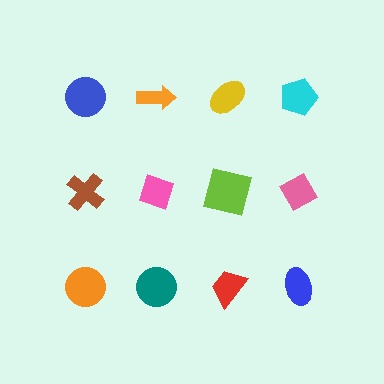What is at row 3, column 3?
A red trapezoid.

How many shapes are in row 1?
4 shapes.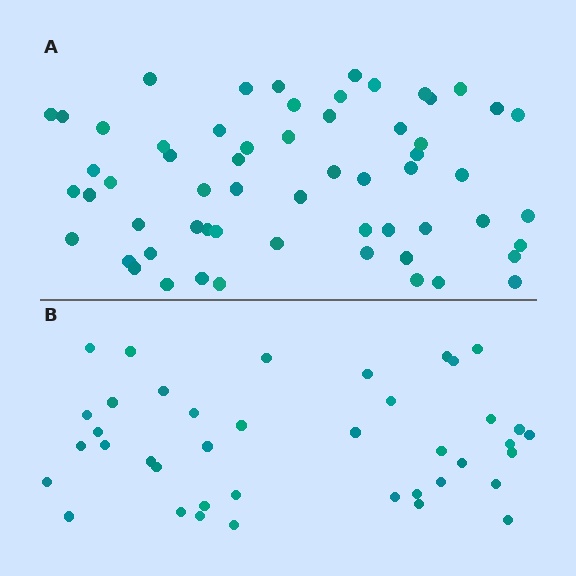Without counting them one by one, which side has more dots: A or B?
Region A (the top region) has more dots.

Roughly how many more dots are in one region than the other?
Region A has approximately 20 more dots than region B.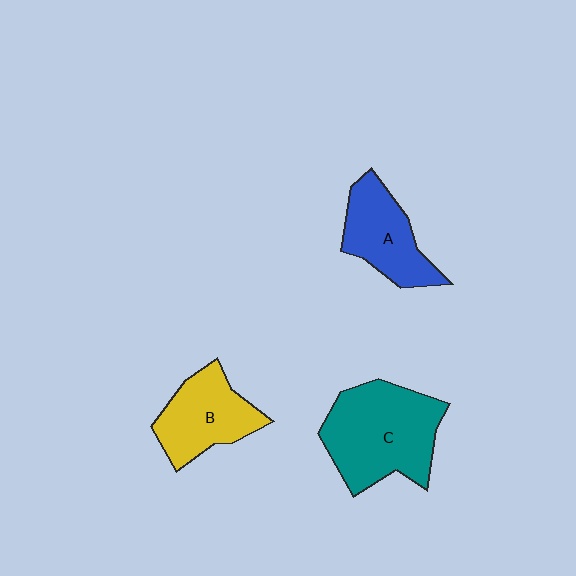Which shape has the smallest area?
Shape A (blue).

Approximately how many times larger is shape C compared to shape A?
Approximately 1.6 times.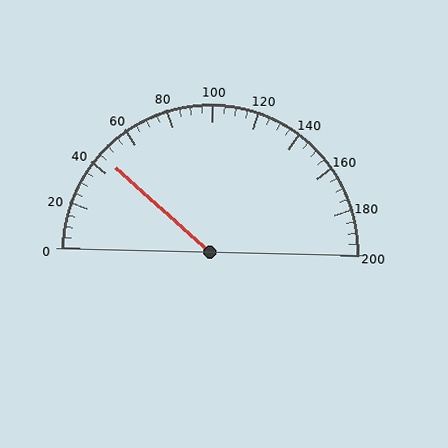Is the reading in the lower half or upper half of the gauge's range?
The reading is in the lower half of the range (0 to 200).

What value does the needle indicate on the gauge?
The needle indicates approximately 45.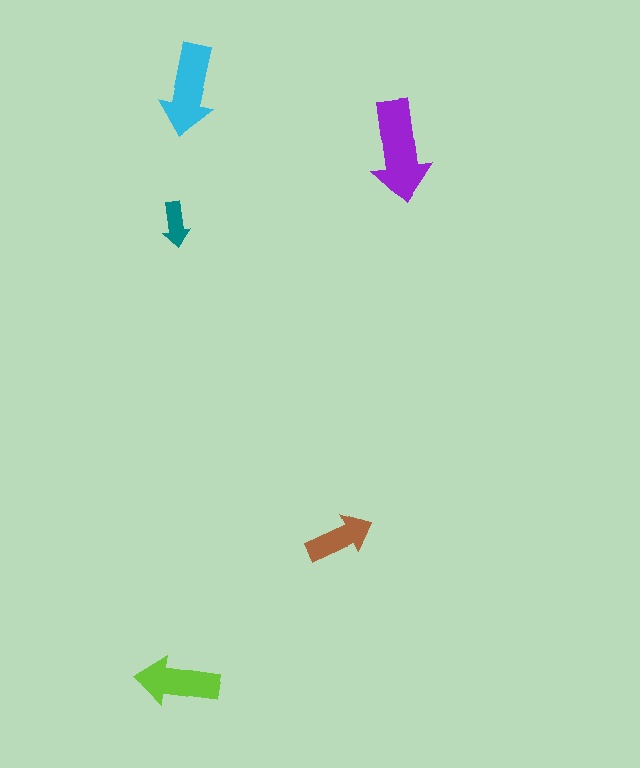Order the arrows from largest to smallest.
the purple one, the cyan one, the lime one, the brown one, the teal one.